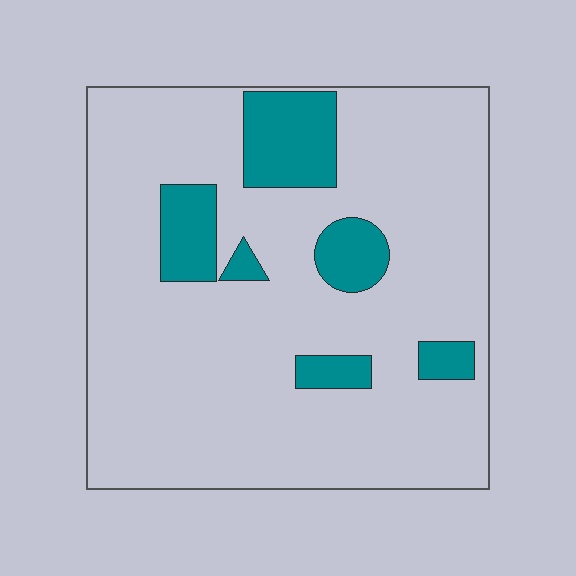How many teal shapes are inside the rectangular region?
6.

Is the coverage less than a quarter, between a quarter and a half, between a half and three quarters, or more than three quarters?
Less than a quarter.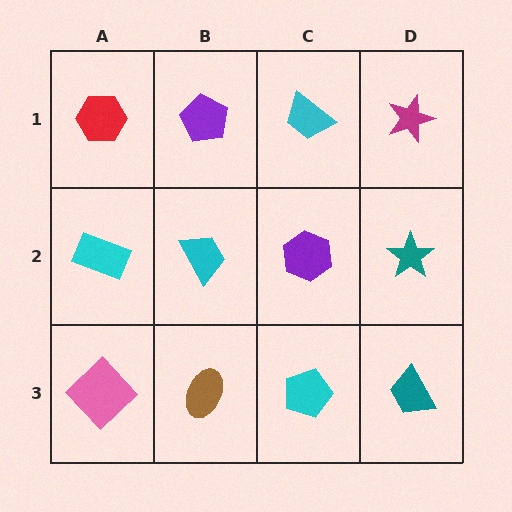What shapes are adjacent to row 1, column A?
A cyan rectangle (row 2, column A), a purple pentagon (row 1, column B).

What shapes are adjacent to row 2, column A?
A red hexagon (row 1, column A), a pink diamond (row 3, column A), a cyan trapezoid (row 2, column B).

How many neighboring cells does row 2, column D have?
3.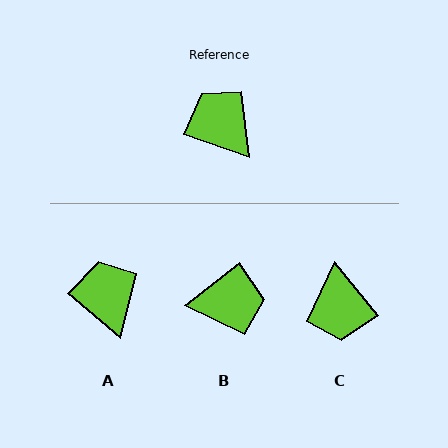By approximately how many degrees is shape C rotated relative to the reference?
Approximately 147 degrees counter-clockwise.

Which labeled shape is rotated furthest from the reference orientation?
C, about 147 degrees away.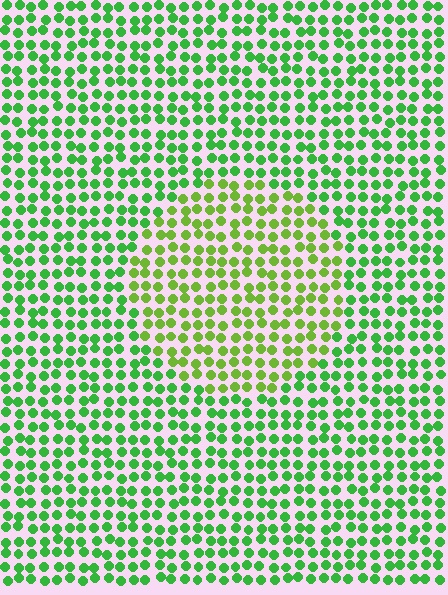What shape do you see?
I see a circle.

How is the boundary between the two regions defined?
The boundary is defined purely by a slight shift in hue (about 31 degrees). Spacing, size, and orientation are identical on both sides.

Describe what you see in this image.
The image is filled with small green elements in a uniform arrangement. A circle-shaped region is visible where the elements are tinted to a slightly different hue, forming a subtle color boundary.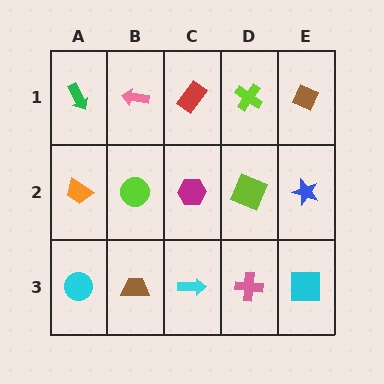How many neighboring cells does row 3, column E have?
2.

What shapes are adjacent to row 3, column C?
A magenta hexagon (row 2, column C), a brown trapezoid (row 3, column B), a pink cross (row 3, column D).